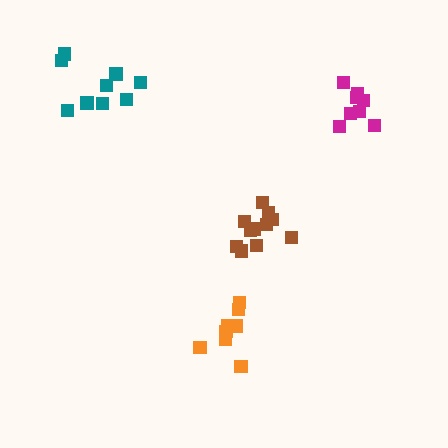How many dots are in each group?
Group 1: 8 dots, Group 2: 11 dots, Group 3: 8 dots, Group 4: 9 dots (36 total).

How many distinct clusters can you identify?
There are 4 distinct clusters.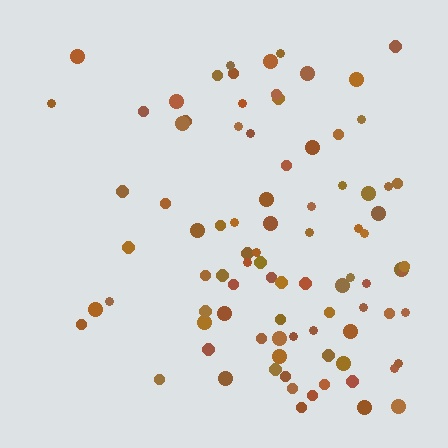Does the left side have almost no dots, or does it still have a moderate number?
Still a moderate number, just noticeably fewer than the right.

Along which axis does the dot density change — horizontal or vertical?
Horizontal.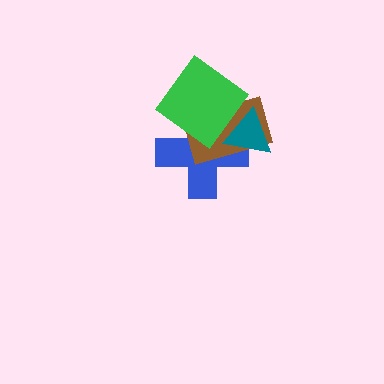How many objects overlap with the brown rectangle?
3 objects overlap with the brown rectangle.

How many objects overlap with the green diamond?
2 objects overlap with the green diamond.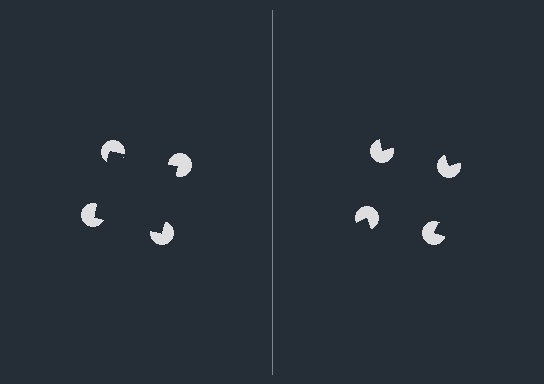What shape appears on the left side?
An illusory square.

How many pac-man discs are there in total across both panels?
8 — 4 on each side.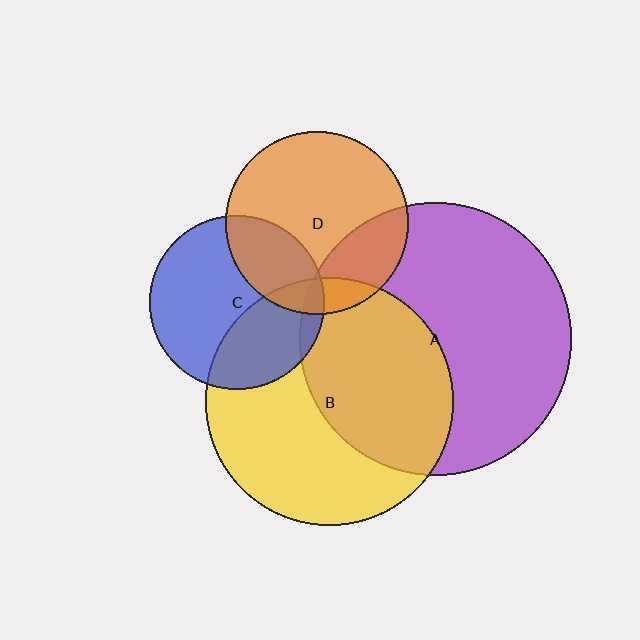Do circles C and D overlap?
Yes.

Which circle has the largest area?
Circle A (purple).